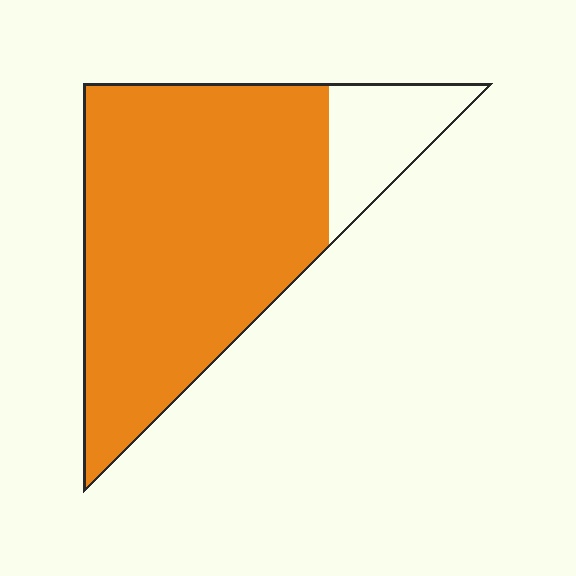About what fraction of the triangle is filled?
About five sixths (5/6).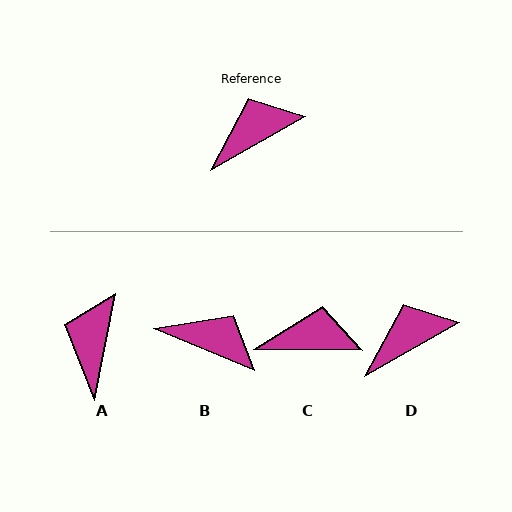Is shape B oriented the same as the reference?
No, it is off by about 52 degrees.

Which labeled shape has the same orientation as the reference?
D.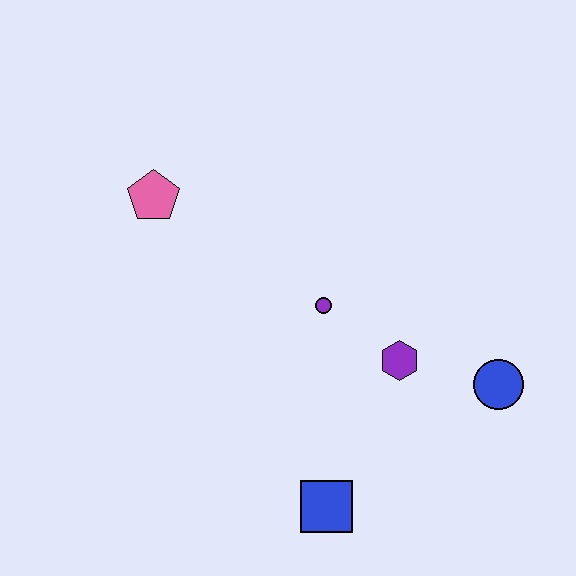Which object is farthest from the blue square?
The pink pentagon is farthest from the blue square.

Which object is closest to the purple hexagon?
The purple circle is closest to the purple hexagon.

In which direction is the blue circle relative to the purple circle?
The blue circle is to the right of the purple circle.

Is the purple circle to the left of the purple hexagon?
Yes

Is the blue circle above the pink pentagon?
No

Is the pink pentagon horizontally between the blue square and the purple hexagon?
No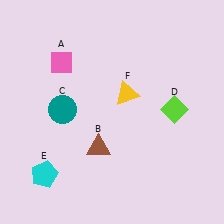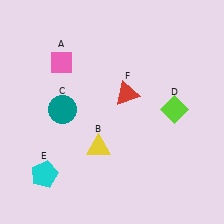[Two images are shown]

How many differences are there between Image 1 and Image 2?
There are 2 differences between the two images.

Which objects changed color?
B changed from brown to yellow. F changed from yellow to red.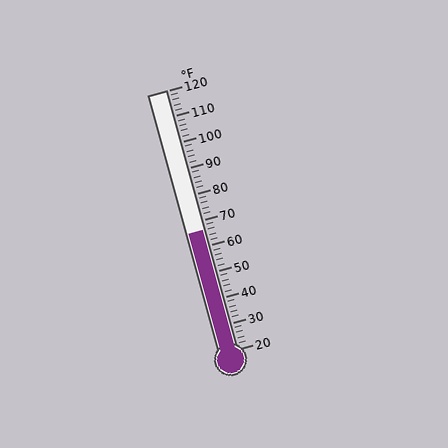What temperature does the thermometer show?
The thermometer shows approximately 66°F.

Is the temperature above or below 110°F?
The temperature is below 110°F.